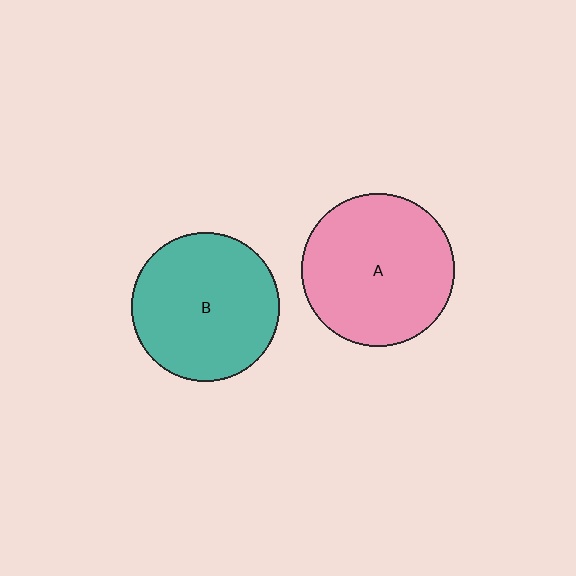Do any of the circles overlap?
No, none of the circles overlap.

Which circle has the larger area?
Circle A (pink).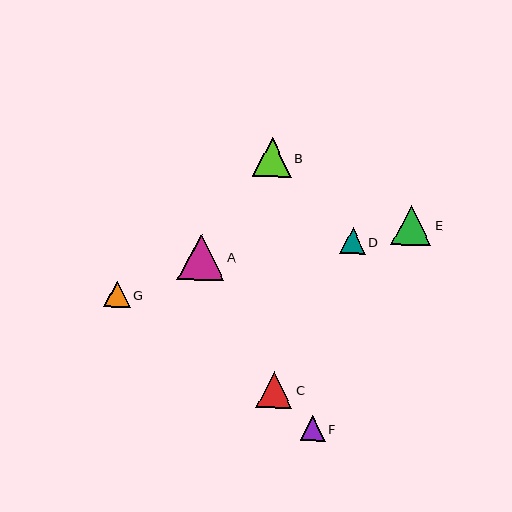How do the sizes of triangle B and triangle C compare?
Triangle B and triangle C are approximately the same size.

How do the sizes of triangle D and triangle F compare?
Triangle D and triangle F are approximately the same size.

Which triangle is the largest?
Triangle A is the largest with a size of approximately 46 pixels.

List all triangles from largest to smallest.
From largest to smallest: A, E, B, C, G, D, F.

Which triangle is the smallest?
Triangle F is the smallest with a size of approximately 25 pixels.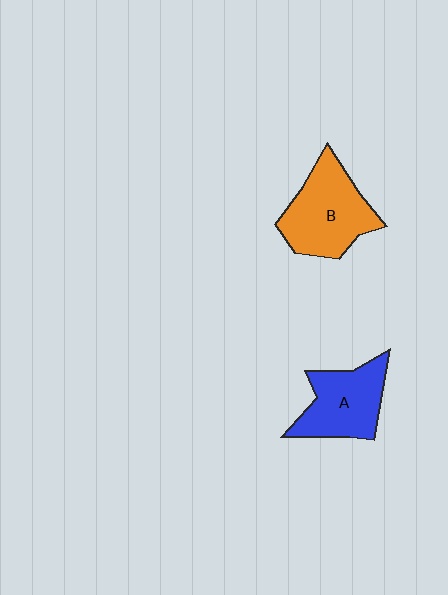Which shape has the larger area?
Shape B (orange).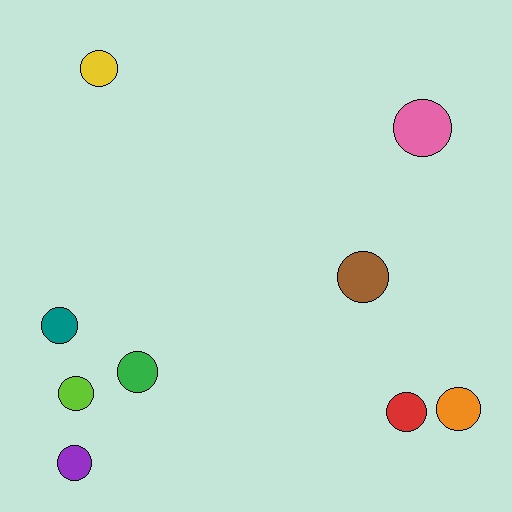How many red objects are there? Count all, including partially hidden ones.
There is 1 red object.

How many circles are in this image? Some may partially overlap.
There are 9 circles.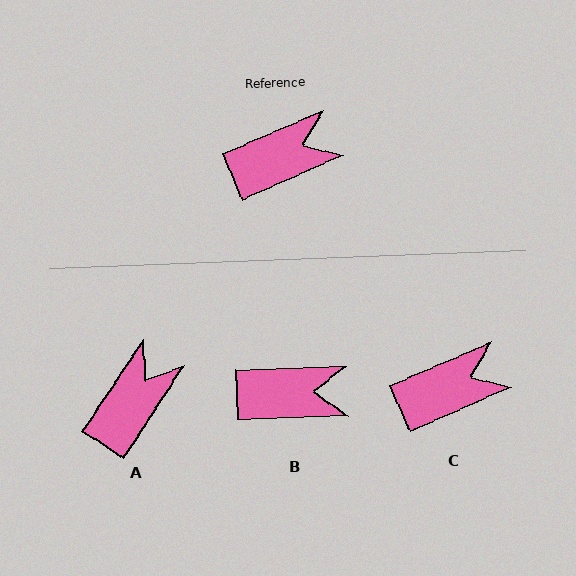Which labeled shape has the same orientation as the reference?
C.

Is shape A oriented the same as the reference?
No, it is off by about 33 degrees.